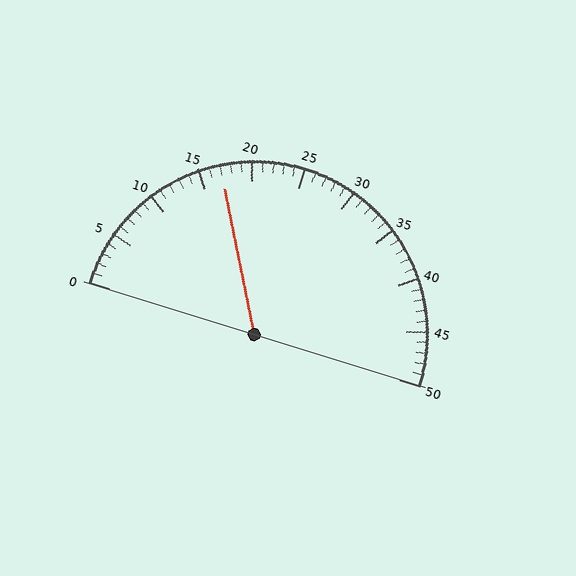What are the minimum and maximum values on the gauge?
The gauge ranges from 0 to 50.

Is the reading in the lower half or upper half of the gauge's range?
The reading is in the lower half of the range (0 to 50).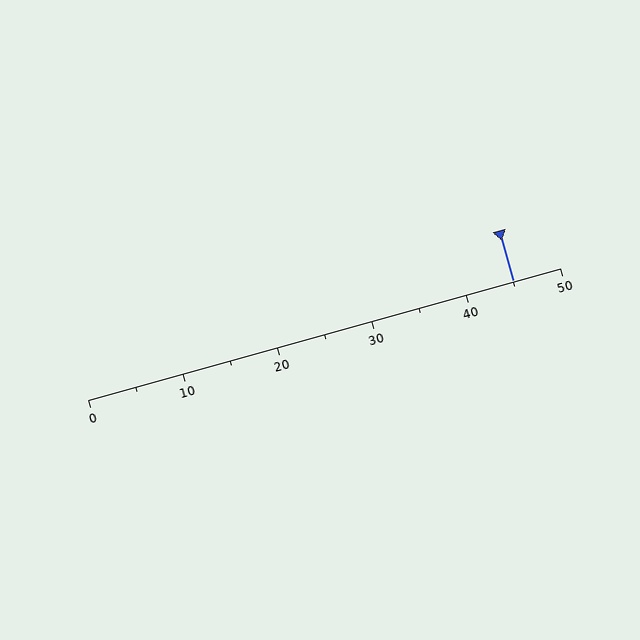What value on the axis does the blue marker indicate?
The marker indicates approximately 45.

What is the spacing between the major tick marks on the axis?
The major ticks are spaced 10 apart.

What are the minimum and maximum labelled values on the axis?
The axis runs from 0 to 50.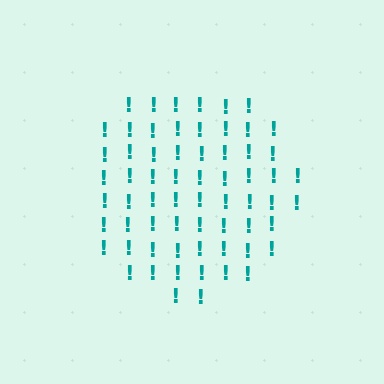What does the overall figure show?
The overall figure shows a circle.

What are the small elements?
The small elements are exclamation marks.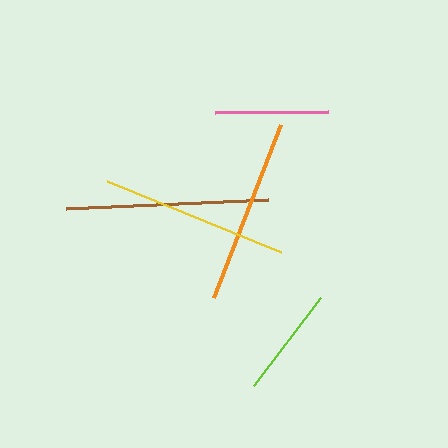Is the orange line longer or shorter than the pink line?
The orange line is longer than the pink line.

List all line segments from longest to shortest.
From longest to shortest: brown, yellow, orange, pink, lime.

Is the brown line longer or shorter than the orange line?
The brown line is longer than the orange line.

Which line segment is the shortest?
The lime line is the shortest at approximately 111 pixels.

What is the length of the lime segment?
The lime segment is approximately 111 pixels long.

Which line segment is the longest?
The brown line is the longest at approximately 202 pixels.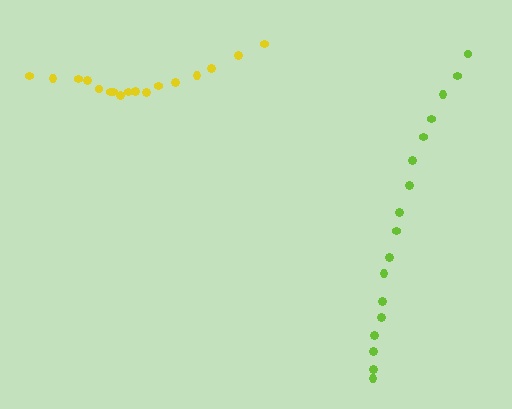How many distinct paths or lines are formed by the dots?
There are 2 distinct paths.